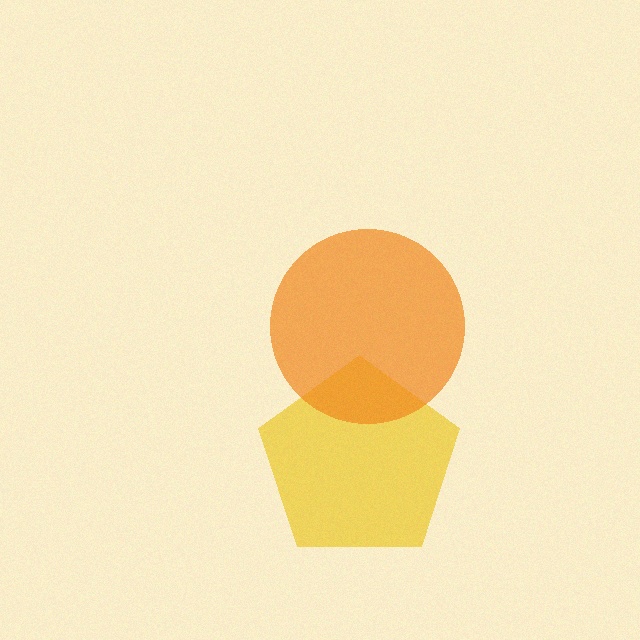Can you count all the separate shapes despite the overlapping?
Yes, there are 2 separate shapes.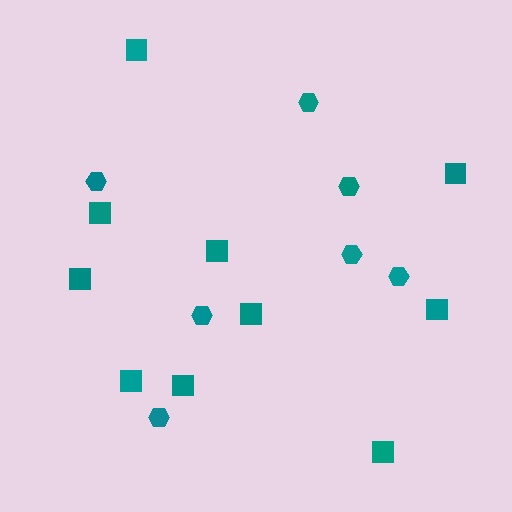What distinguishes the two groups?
There are 2 groups: one group of squares (10) and one group of hexagons (7).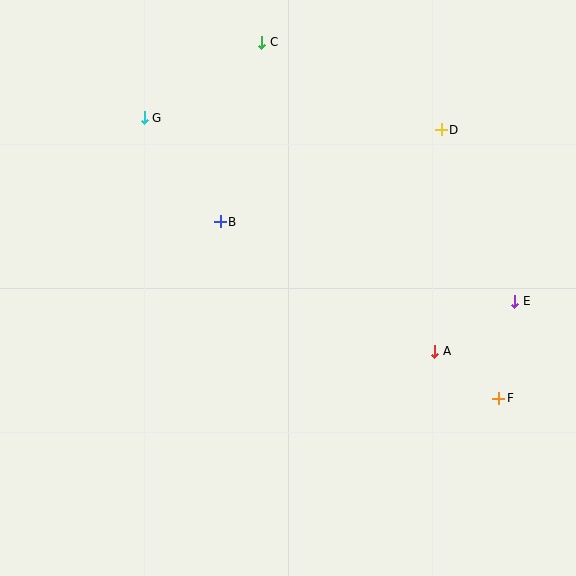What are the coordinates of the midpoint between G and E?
The midpoint between G and E is at (329, 210).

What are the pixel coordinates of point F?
Point F is at (499, 398).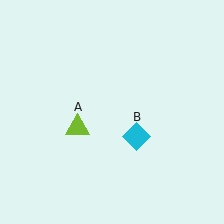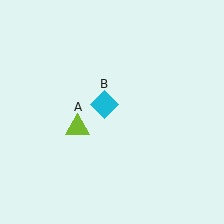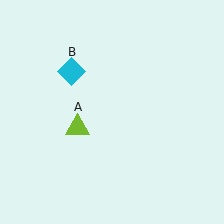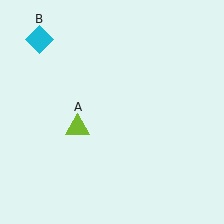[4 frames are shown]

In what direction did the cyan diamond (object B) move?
The cyan diamond (object B) moved up and to the left.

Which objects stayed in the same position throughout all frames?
Lime triangle (object A) remained stationary.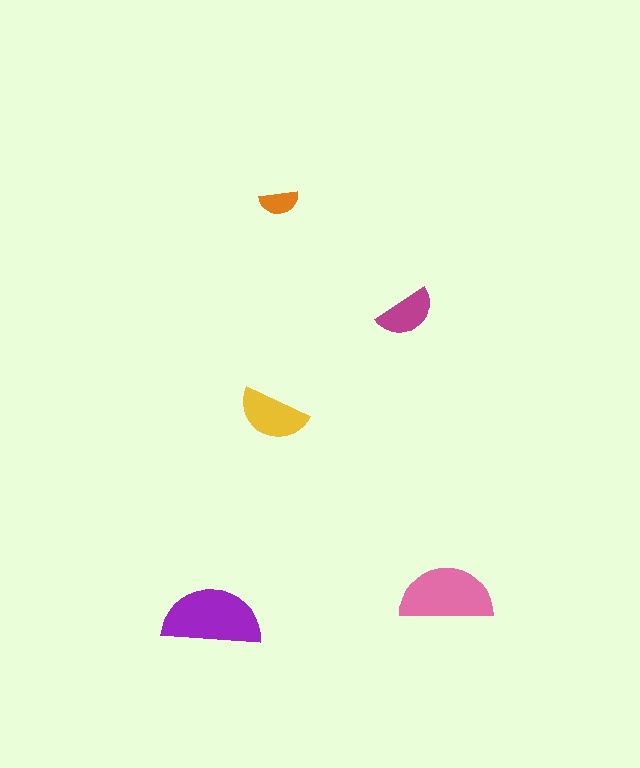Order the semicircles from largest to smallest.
the purple one, the pink one, the yellow one, the magenta one, the orange one.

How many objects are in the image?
There are 5 objects in the image.